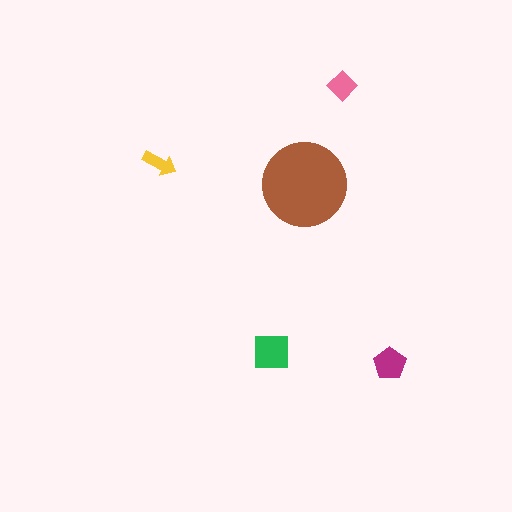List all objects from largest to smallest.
The brown circle, the green square, the magenta pentagon, the pink diamond, the yellow arrow.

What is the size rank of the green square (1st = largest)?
2nd.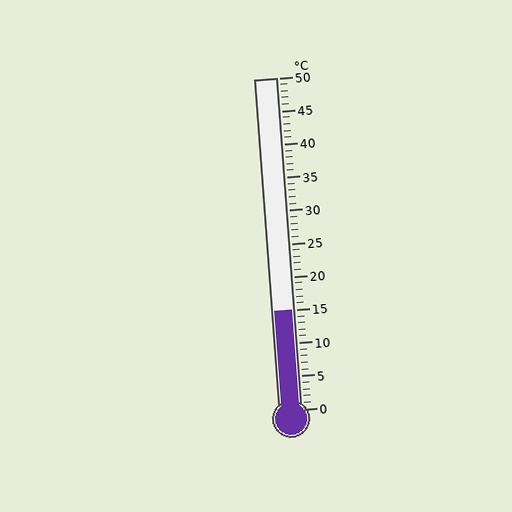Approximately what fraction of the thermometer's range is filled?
The thermometer is filled to approximately 30% of its range.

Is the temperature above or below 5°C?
The temperature is above 5°C.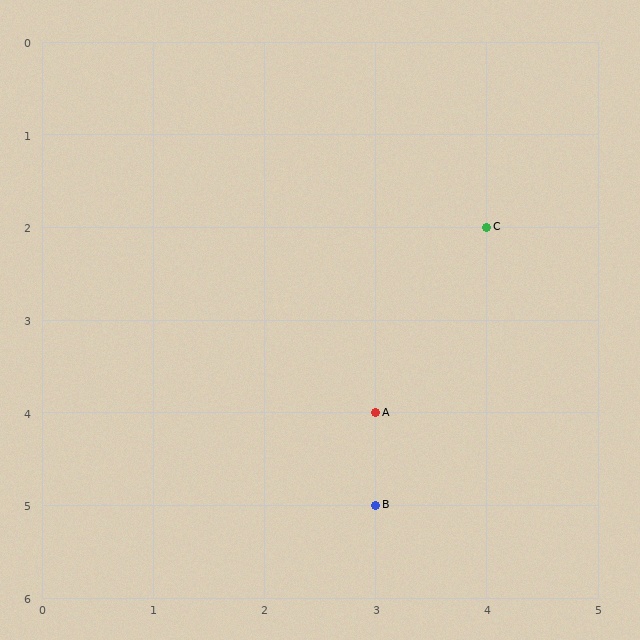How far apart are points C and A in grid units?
Points C and A are 1 column and 2 rows apart (about 2.2 grid units diagonally).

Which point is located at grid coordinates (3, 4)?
Point A is at (3, 4).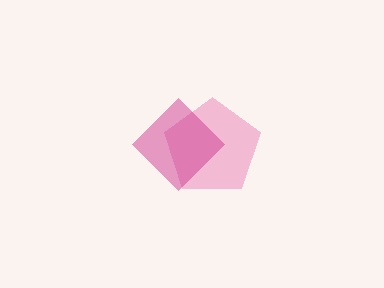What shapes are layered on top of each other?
The layered shapes are: a pink pentagon, a magenta diamond.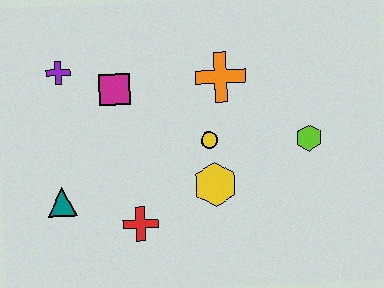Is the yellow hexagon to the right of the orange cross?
No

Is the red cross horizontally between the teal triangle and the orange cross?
Yes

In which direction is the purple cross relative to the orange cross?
The purple cross is to the left of the orange cross.